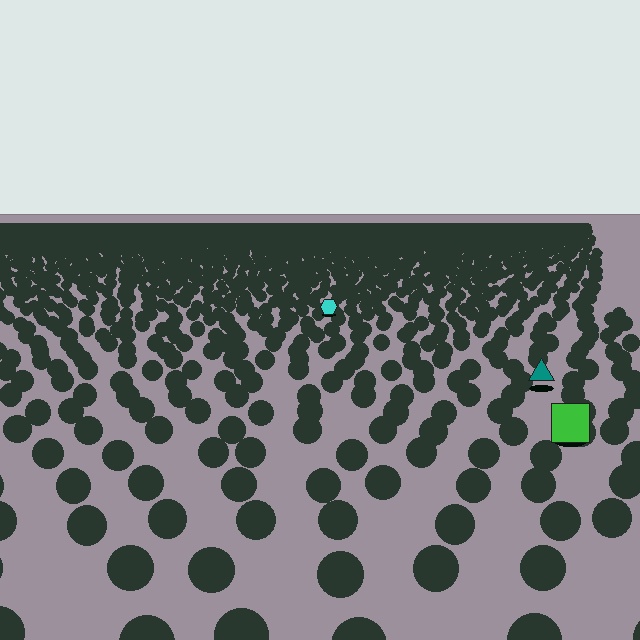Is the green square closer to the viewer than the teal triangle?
Yes. The green square is closer — you can tell from the texture gradient: the ground texture is coarser near it.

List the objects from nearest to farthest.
From nearest to farthest: the green square, the teal triangle, the cyan hexagon.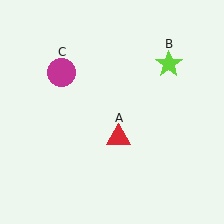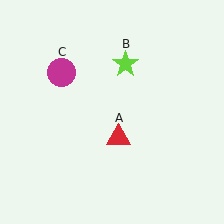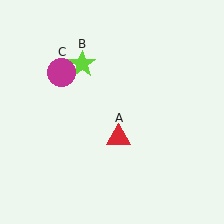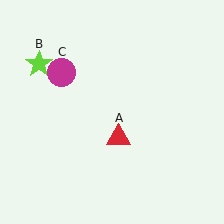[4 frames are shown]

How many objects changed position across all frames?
1 object changed position: lime star (object B).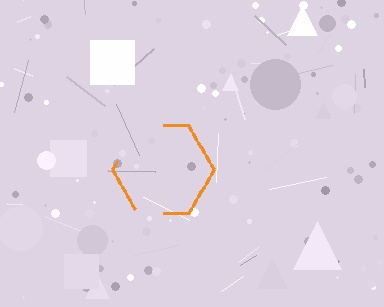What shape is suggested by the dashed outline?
The dashed outline suggests a hexagon.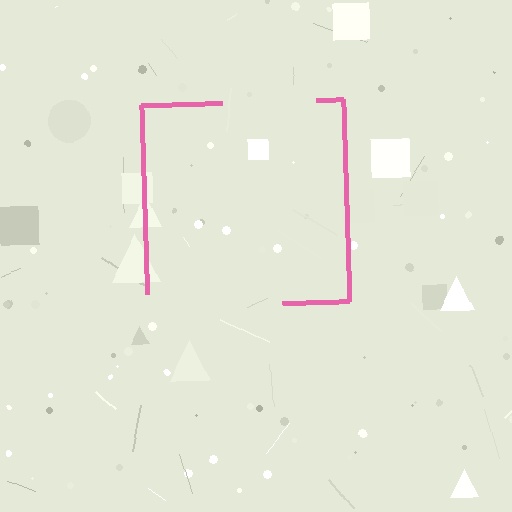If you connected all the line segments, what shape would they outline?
They would outline a square.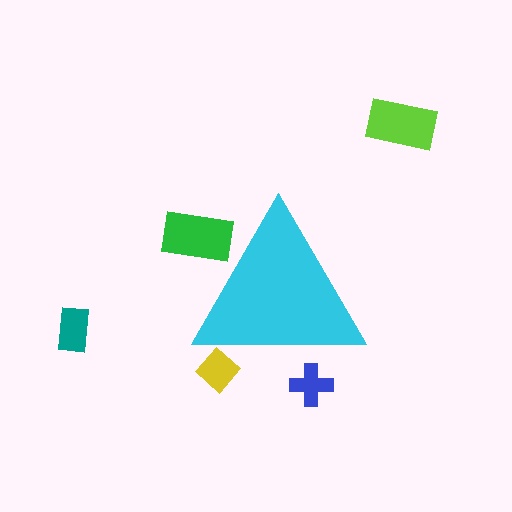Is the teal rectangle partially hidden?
No, the teal rectangle is fully visible.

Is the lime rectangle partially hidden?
No, the lime rectangle is fully visible.